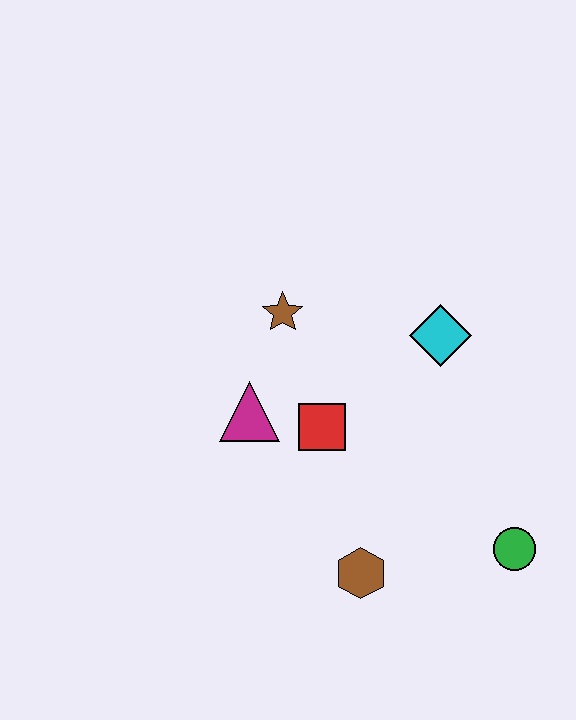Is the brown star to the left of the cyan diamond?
Yes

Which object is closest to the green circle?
The brown hexagon is closest to the green circle.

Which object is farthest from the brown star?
The green circle is farthest from the brown star.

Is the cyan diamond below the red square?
No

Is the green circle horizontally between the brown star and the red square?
No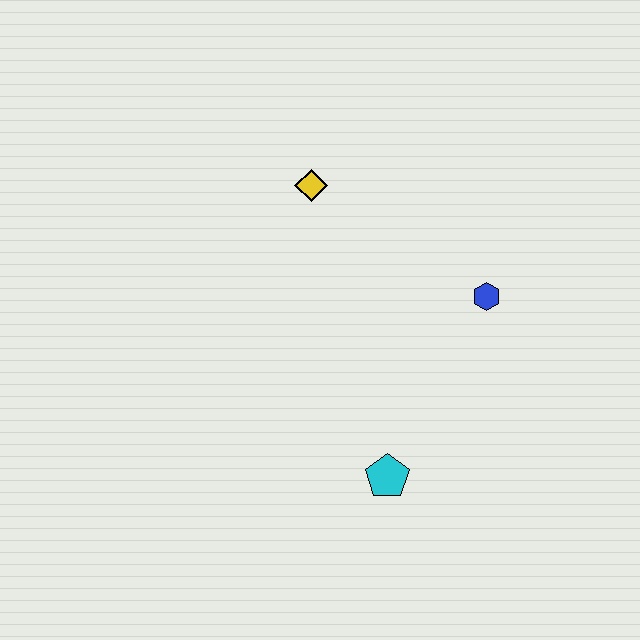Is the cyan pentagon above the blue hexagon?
No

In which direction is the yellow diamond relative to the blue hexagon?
The yellow diamond is to the left of the blue hexagon.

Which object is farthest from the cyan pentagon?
The yellow diamond is farthest from the cyan pentagon.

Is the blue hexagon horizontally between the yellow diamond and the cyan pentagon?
No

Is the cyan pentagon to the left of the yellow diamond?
No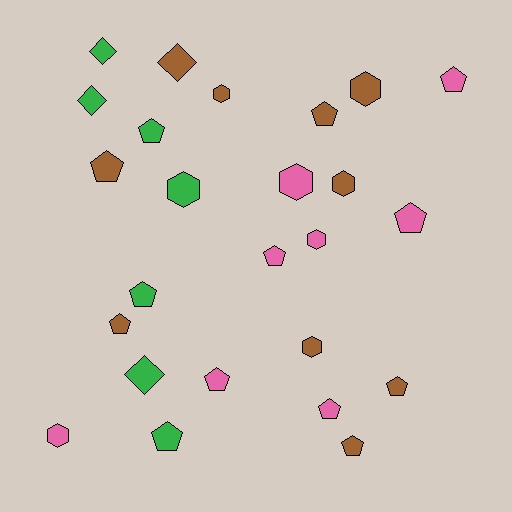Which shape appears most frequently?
Pentagon, with 13 objects.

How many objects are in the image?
There are 25 objects.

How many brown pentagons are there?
There are 5 brown pentagons.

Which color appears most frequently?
Brown, with 10 objects.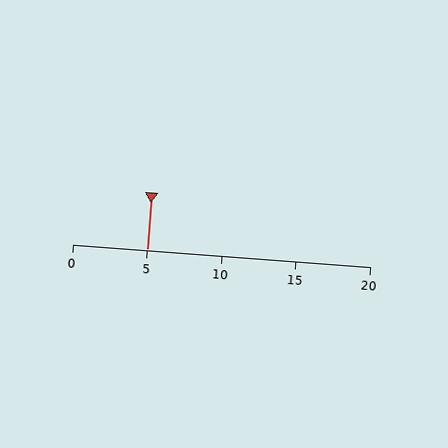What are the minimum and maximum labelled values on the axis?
The axis runs from 0 to 20.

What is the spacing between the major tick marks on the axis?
The major ticks are spaced 5 apart.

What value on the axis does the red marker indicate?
The marker indicates approximately 5.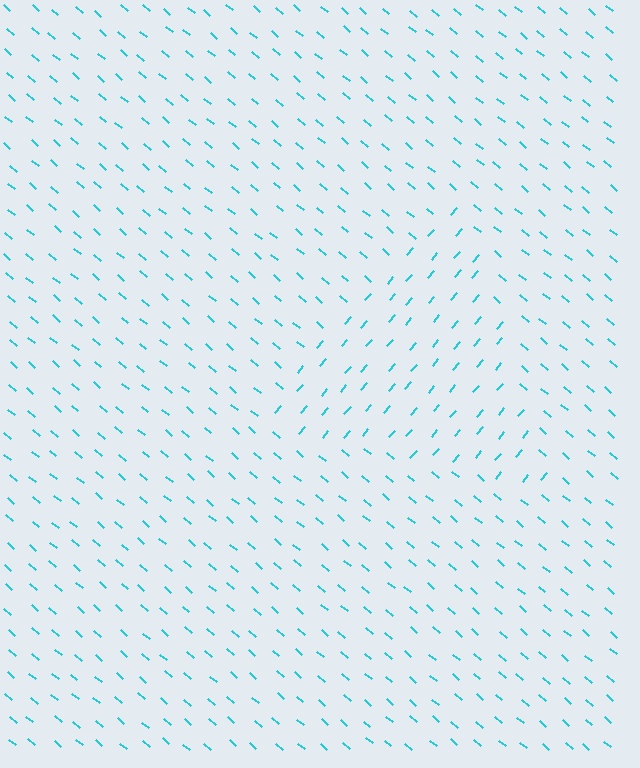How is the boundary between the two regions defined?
The boundary is defined purely by a change in line orientation (approximately 90 degrees difference). All lines are the same color and thickness.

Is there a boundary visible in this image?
Yes, there is a texture boundary formed by a change in line orientation.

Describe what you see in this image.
The image is filled with small cyan line segments. A triangle region in the image has lines oriented differently from the surrounding lines, creating a visible texture boundary.